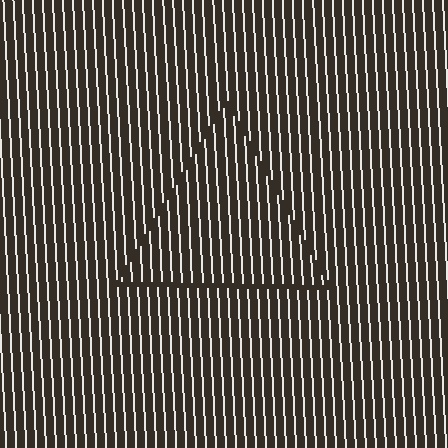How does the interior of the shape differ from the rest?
The interior of the shape contains the same grating, shifted by half a period — the contour is defined by the phase discontinuity where line-ends from the inner and outer gratings abut.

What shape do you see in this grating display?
An illusory triangle. The interior of the shape contains the same grating, shifted by half a period — the contour is defined by the phase discontinuity where line-ends from the inner and outer gratings abut.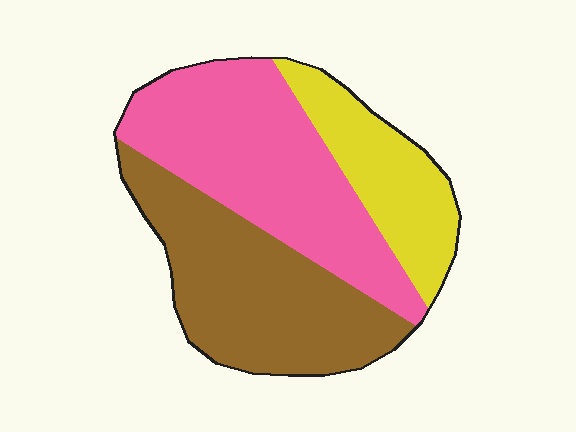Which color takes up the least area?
Yellow, at roughly 20%.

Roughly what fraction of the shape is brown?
Brown takes up about three eighths (3/8) of the shape.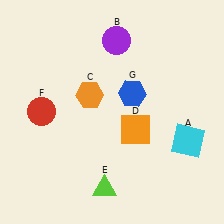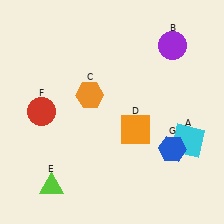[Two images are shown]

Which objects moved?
The objects that moved are: the purple circle (B), the lime triangle (E), the blue hexagon (G).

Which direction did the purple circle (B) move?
The purple circle (B) moved right.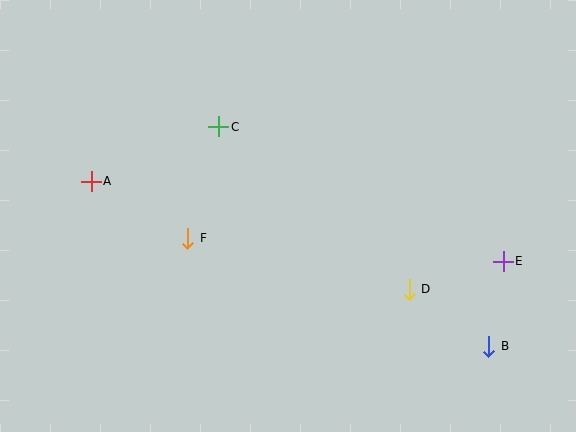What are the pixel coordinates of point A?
Point A is at (91, 181).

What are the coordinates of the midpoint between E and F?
The midpoint between E and F is at (345, 250).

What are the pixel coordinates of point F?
Point F is at (188, 238).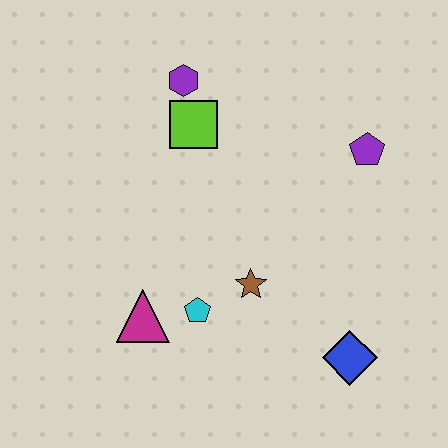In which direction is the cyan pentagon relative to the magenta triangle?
The cyan pentagon is to the right of the magenta triangle.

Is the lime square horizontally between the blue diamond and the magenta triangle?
Yes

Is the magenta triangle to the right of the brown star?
No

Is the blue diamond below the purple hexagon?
Yes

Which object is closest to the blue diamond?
The brown star is closest to the blue diamond.